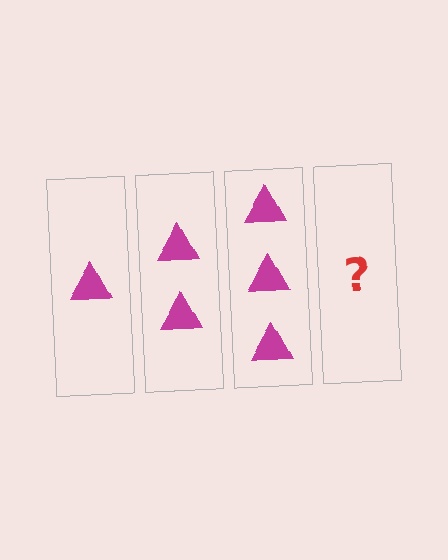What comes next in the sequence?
The next element should be 4 triangles.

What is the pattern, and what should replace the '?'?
The pattern is that each step adds one more triangle. The '?' should be 4 triangles.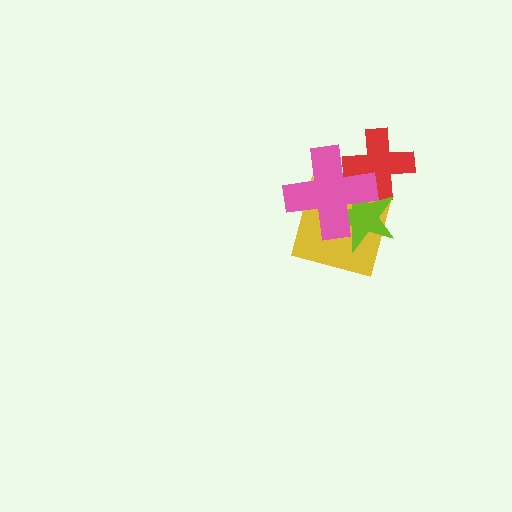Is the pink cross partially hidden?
No, no other shape covers it.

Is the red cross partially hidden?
Yes, it is partially covered by another shape.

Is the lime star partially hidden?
Yes, it is partially covered by another shape.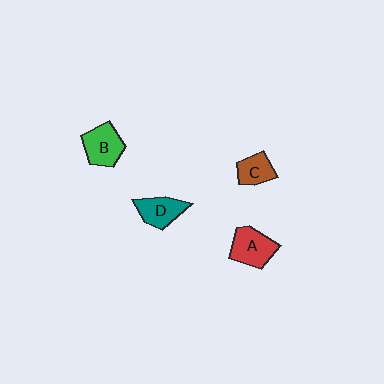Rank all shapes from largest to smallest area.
From largest to smallest: A (red), B (green), D (teal), C (brown).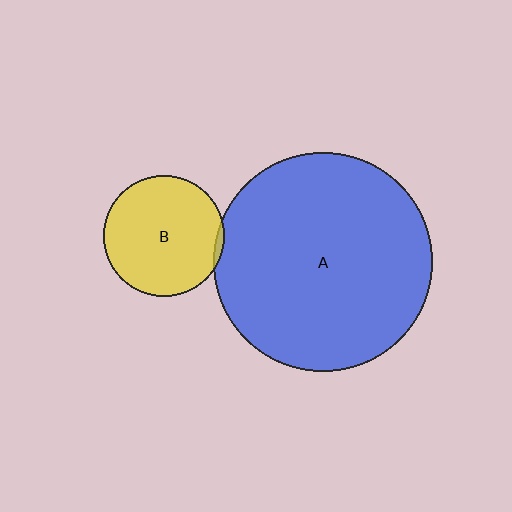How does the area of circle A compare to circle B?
Approximately 3.2 times.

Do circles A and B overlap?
Yes.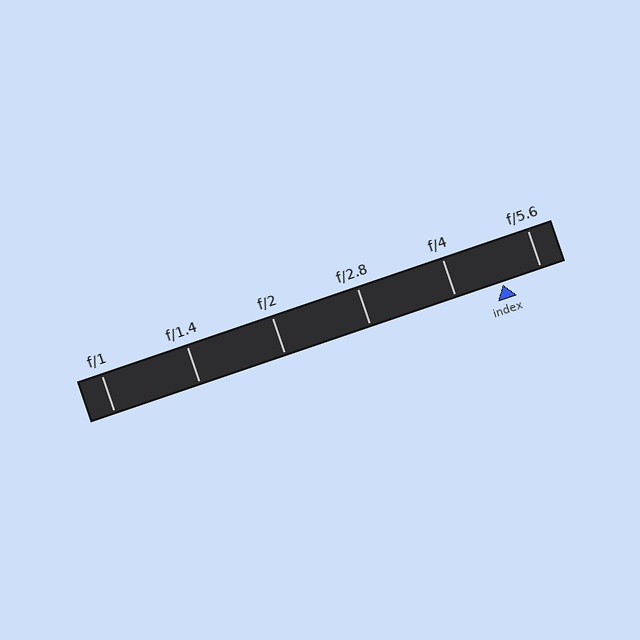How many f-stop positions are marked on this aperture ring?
There are 6 f-stop positions marked.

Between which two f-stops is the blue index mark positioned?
The index mark is between f/4 and f/5.6.